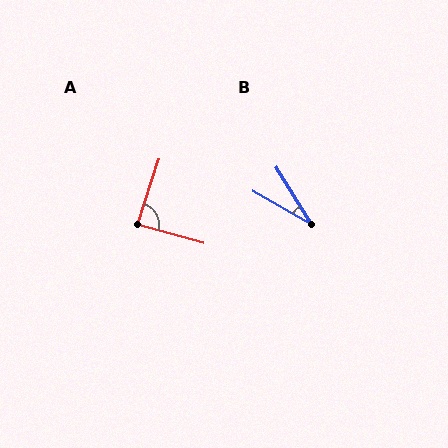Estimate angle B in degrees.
Approximately 28 degrees.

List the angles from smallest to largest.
B (28°), A (87°).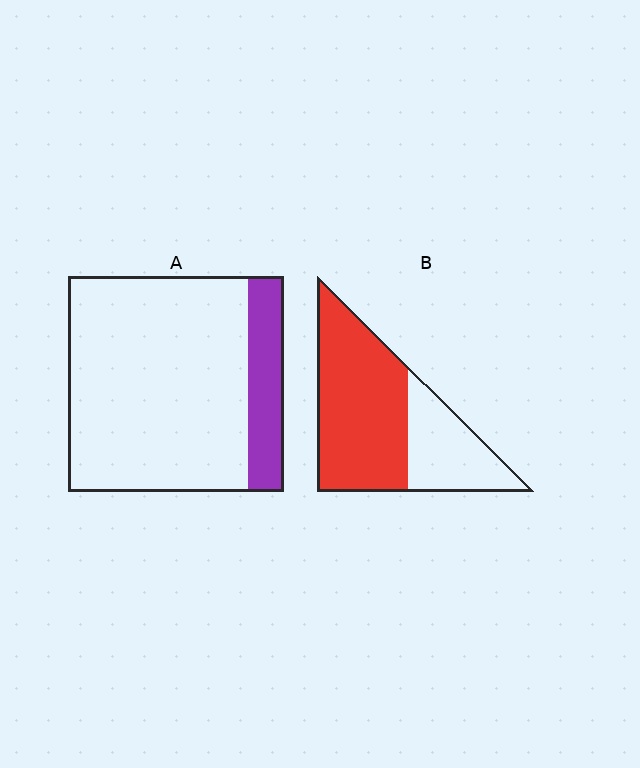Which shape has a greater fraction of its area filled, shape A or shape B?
Shape B.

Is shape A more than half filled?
No.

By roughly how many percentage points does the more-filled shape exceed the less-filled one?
By roughly 50 percentage points (B over A).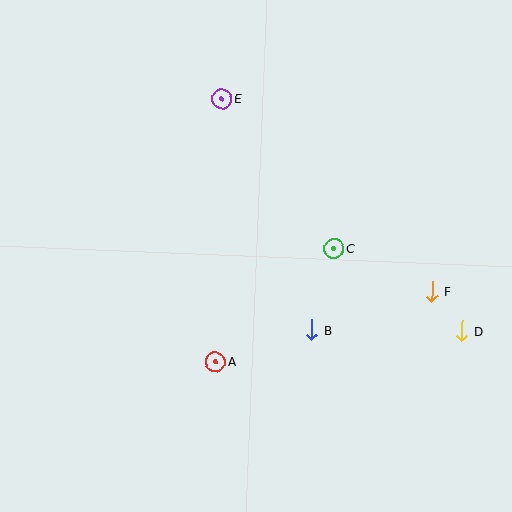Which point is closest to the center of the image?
Point C at (334, 248) is closest to the center.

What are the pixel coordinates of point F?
Point F is at (432, 291).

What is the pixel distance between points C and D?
The distance between C and D is 152 pixels.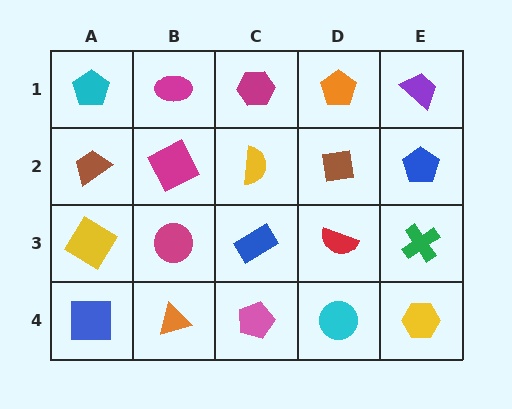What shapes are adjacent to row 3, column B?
A magenta square (row 2, column B), an orange triangle (row 4, column B), a yellow diamond (row 3, column A), a blue rectangle (row 3, column C).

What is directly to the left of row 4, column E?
A cyan circle.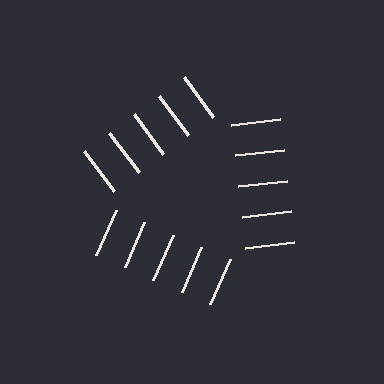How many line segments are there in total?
15 — 5 along each of the 3 edges.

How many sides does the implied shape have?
3 sides — the line-ends trace a triangle.